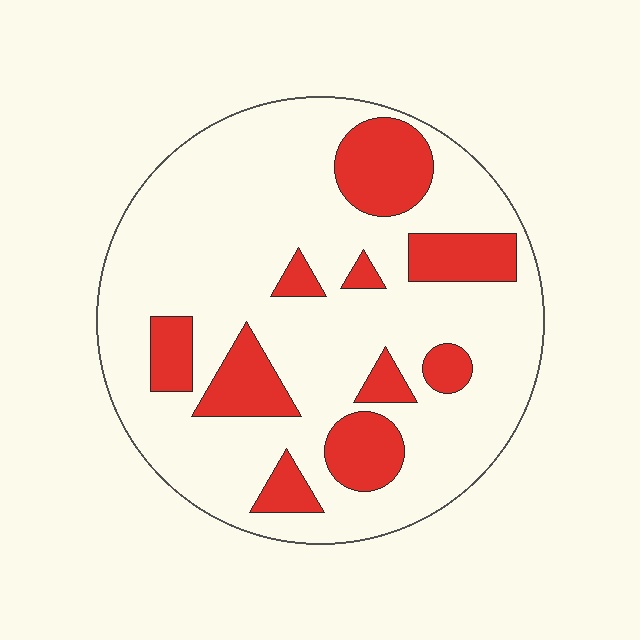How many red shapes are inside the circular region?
10.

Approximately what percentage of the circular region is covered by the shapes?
Approximately 25%.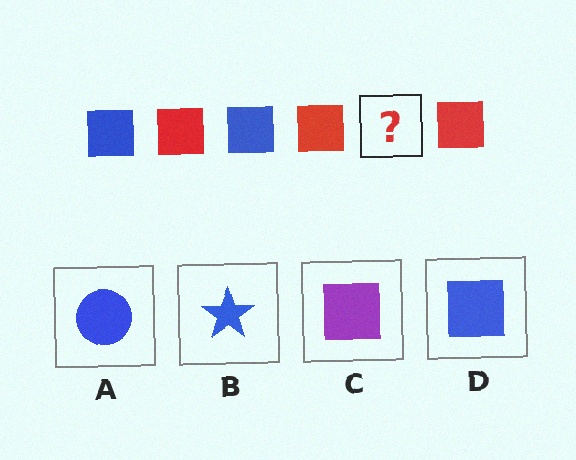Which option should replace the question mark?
Option D.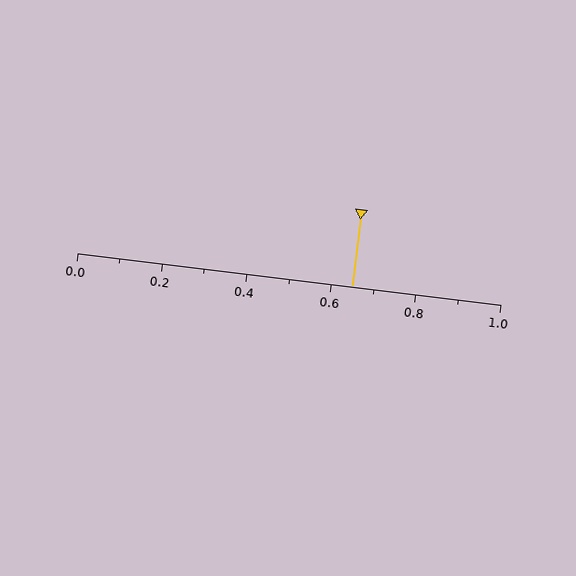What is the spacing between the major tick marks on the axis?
The major ticks are spaced 0.2 apart.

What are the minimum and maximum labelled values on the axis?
The axis runs from 0.0 to 1.0.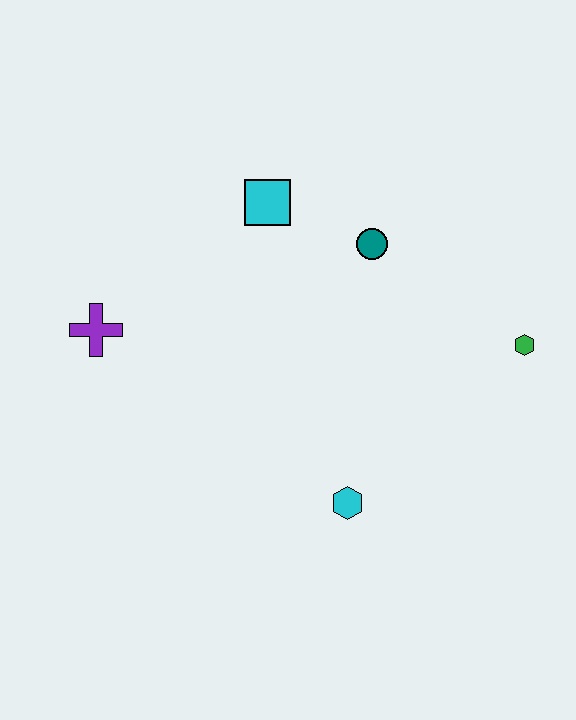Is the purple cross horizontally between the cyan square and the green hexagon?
No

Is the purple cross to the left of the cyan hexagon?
Yes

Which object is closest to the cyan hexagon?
The green hexagon is closest to the cyan hexagon.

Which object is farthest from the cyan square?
The cyan hexagon is farthest from the cyan square.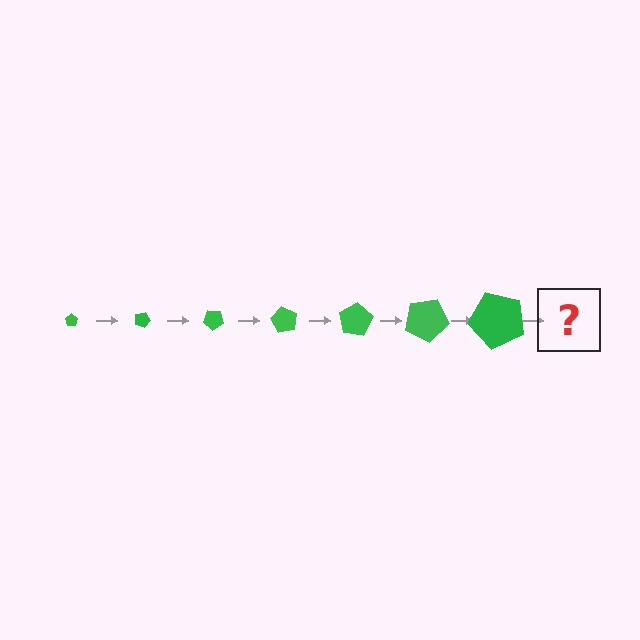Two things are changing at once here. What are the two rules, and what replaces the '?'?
The two rules are that the pentagon grows larger each step and it rotates 20 degrees each step. The '?' should be a pentagon, larger than the previous one and rotated 140 degrees from the start.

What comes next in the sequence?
The next element should be a pentagon, larger than the previous one and rotated 140 degrees from the start.